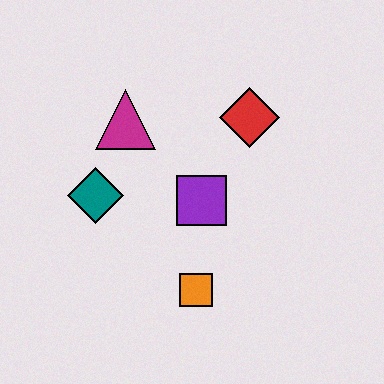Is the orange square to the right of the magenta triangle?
Yes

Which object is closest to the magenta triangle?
The teal diamond is closest to the magenta triangle.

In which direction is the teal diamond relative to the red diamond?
The teal diamond is to the left of the red diamond.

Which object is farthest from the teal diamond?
The red diamond is farthest from the teal diamond.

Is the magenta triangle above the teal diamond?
Yes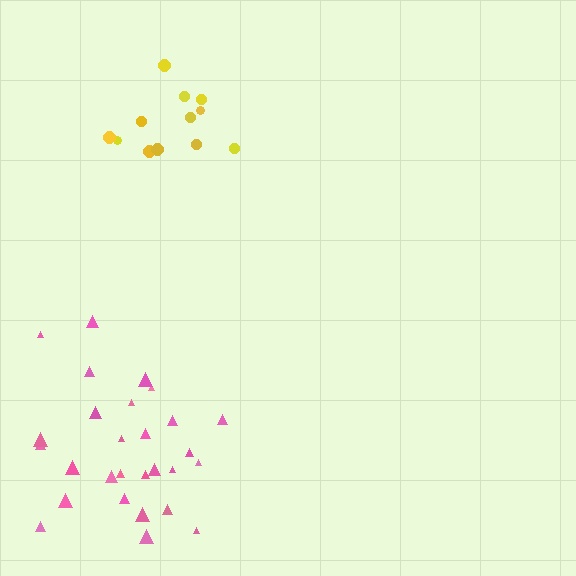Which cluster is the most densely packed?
Yellow.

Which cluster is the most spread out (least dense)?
Pink.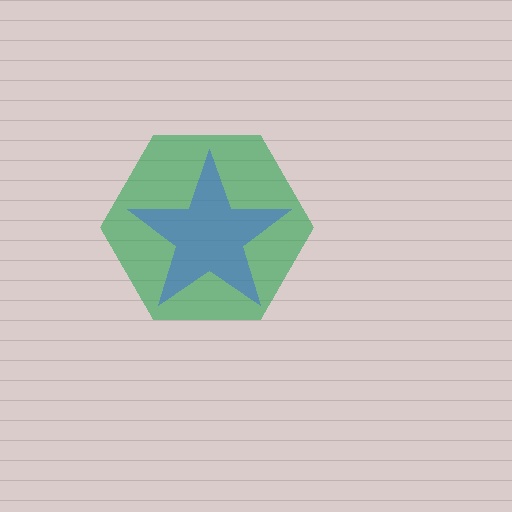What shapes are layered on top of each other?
The layered shapes are: a green hexagon, a blue star.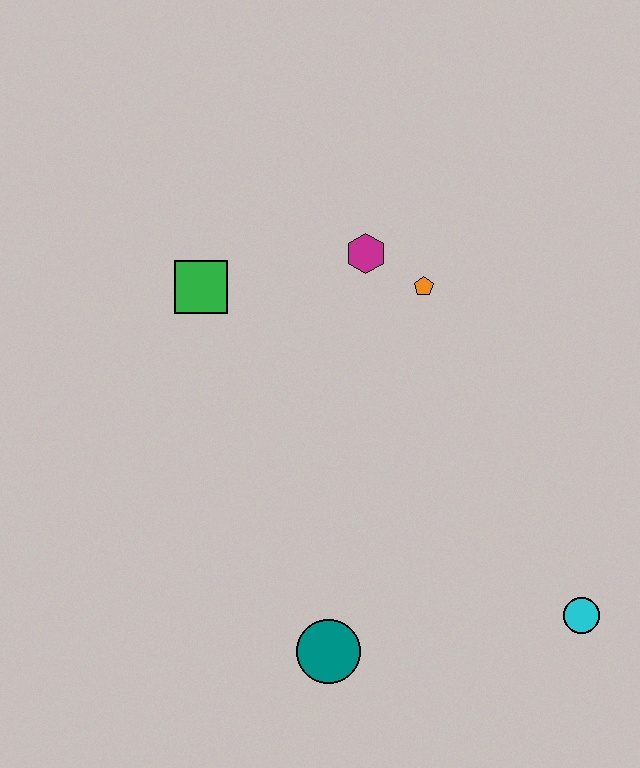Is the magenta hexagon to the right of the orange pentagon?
No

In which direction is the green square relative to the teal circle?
The green square is above the teal circle.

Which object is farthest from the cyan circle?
The green square is farthest from the cyan circle.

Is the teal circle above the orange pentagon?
No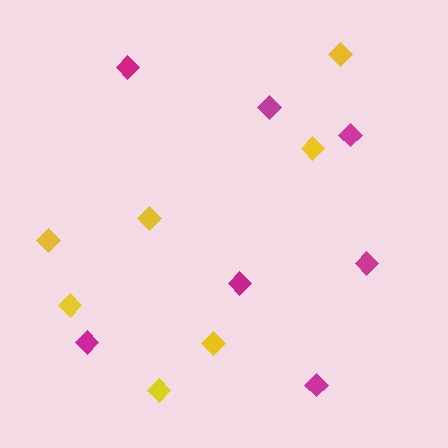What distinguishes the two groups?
There are 2 groups: one group of yellow diamonds (7) and one group of magenta diamonds (7).